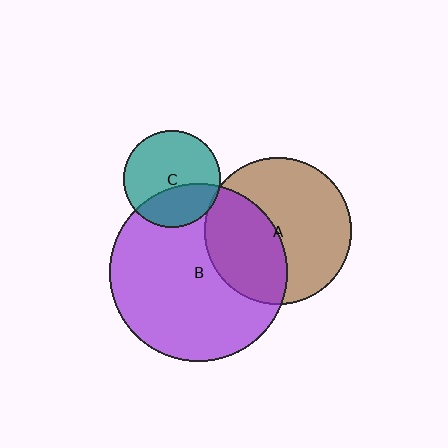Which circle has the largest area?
Circle B (purple).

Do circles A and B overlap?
Yes.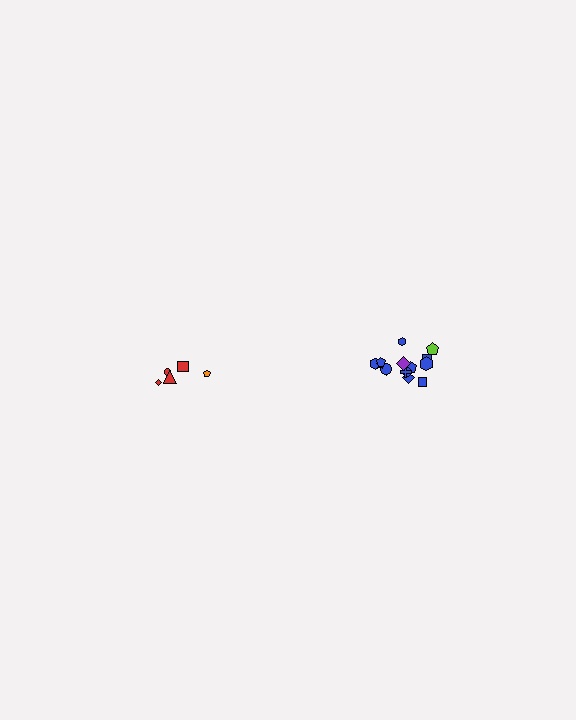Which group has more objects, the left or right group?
The right group.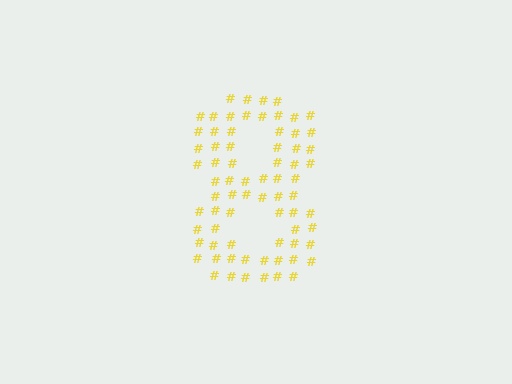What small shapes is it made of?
It is made of small hash symbols.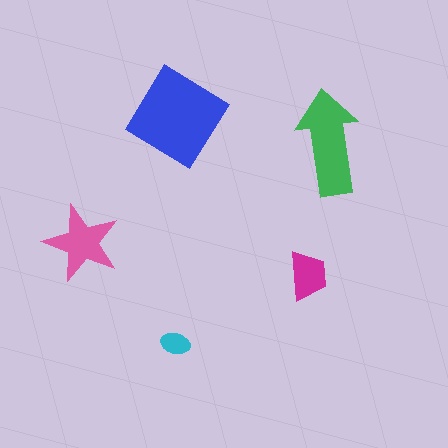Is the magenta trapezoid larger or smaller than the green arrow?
Smaller.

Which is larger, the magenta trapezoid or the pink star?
The pink star.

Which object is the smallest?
The cyan ellipse.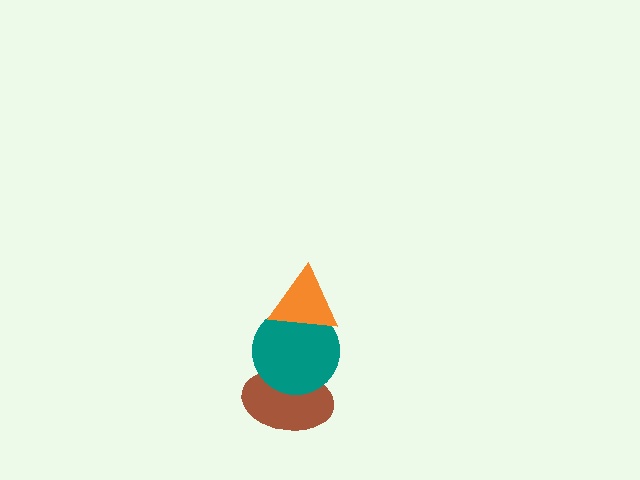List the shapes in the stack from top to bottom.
From top to bottom: the orange triangle, the teal circle, the brown ellipse.